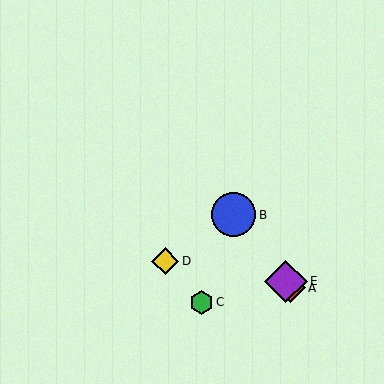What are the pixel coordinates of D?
Object D is at (165, 261).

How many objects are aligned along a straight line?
3 objects (A, B, E) are aligned along a straight line.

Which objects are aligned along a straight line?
Objects A, B, E are aligned along a straight line.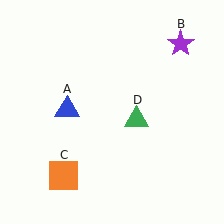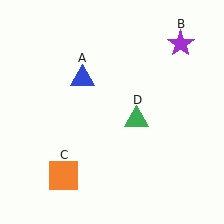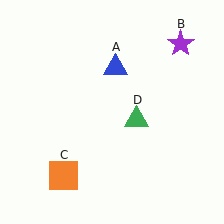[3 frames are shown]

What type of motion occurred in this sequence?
The blue triangle (object A) rotated clockwise around the center of the scene.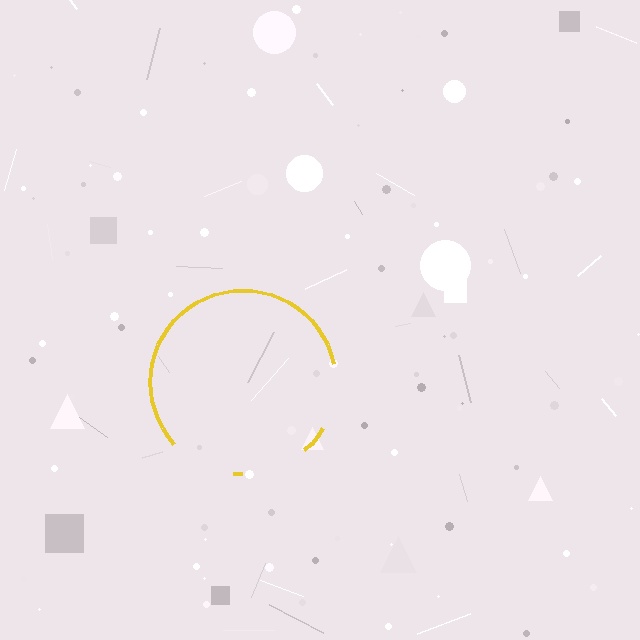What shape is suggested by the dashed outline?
The dashed outline suggests a circle.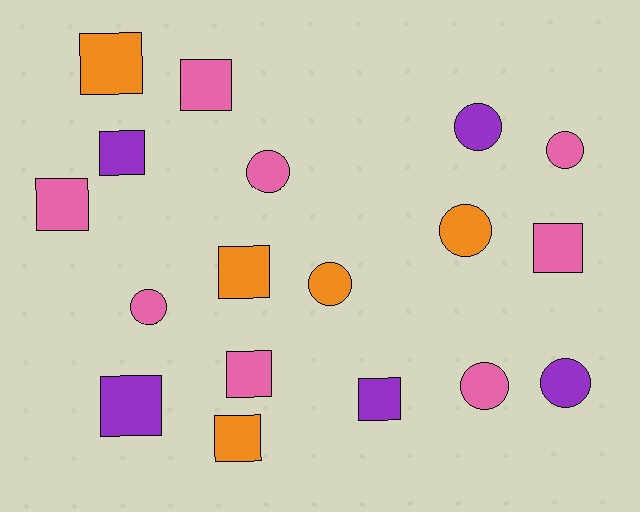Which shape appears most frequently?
Square, with 10 objects.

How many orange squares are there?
There are 3 orange squares.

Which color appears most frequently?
Pink, with 8 objects.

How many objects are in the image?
There are 18 objects.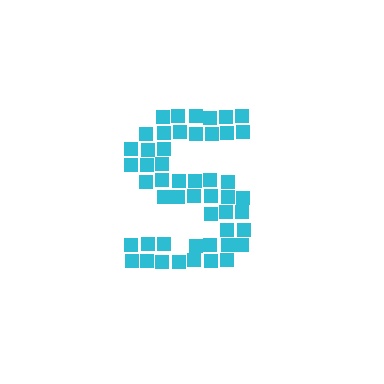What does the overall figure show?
The overall figure shows the letter S.